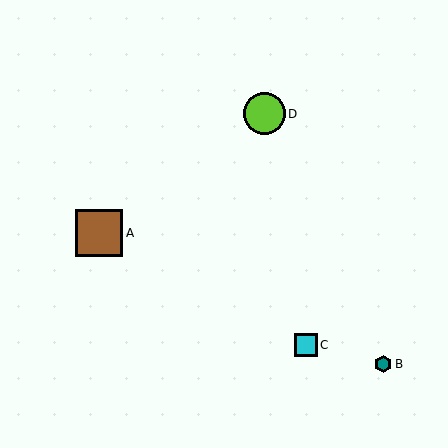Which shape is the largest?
The brown square (labeled A) is the largest.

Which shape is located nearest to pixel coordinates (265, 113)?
The lime circle (labeled D) at (264, 114) is nearest to that location.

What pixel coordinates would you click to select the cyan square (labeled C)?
Click at (306, 345) to select the cyan square C.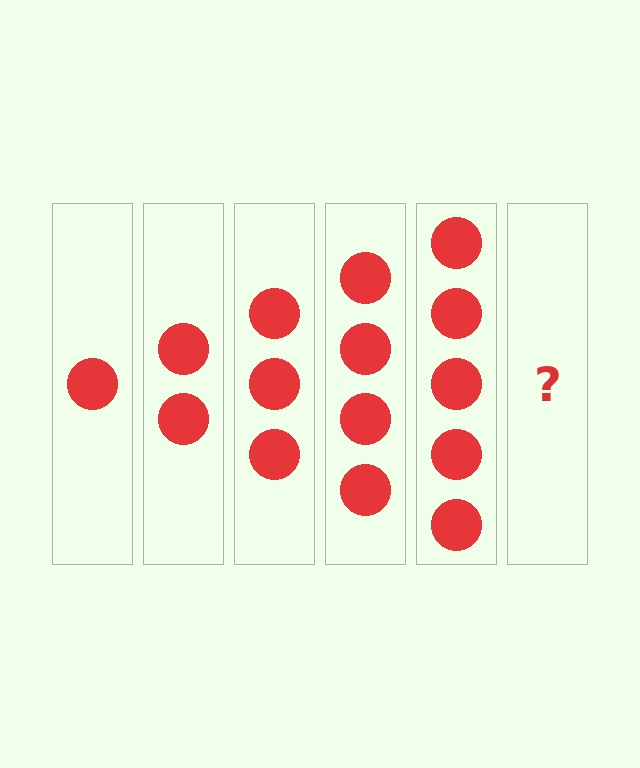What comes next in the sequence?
The next element should be 6 circles.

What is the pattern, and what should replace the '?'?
The pattern is that each step adds one more circle. The '?' should be 6 circles.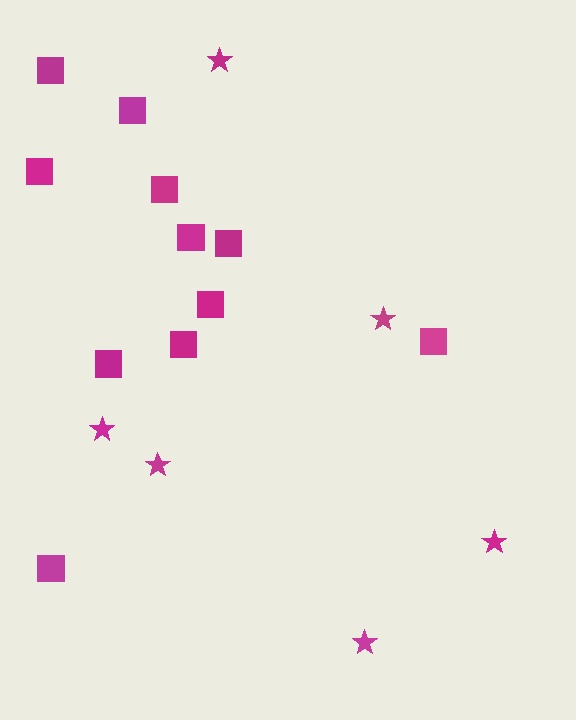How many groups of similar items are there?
There are 2 groups: one group of stars (6) and one group of squares (11).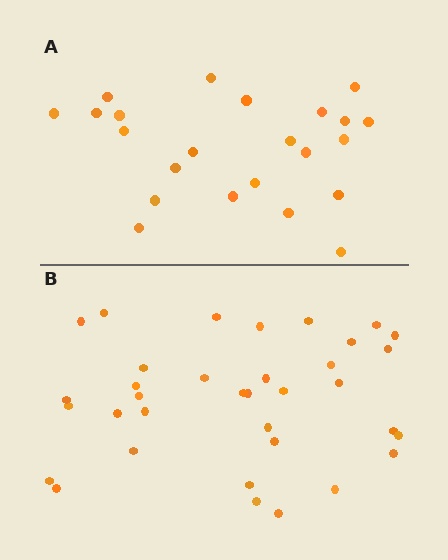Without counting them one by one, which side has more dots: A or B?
Region B (the bottom region) has more dots.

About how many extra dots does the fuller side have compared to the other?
Region B has roughly 12 or so more dots than region A.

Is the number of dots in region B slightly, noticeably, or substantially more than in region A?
Region B has substantially more. The ratio is roughly 1.5 to 1.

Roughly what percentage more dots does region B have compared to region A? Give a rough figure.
About 50% more.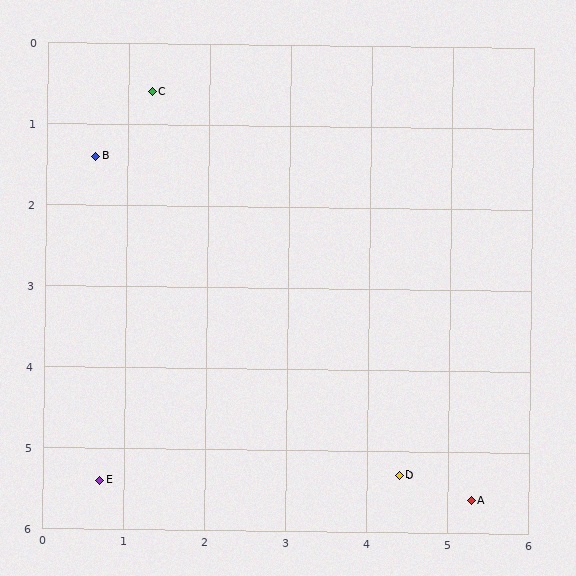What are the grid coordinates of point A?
Point A is at approximately (5.3, 5.6).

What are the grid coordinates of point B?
Point B is at approximately (0.6, 1.4).